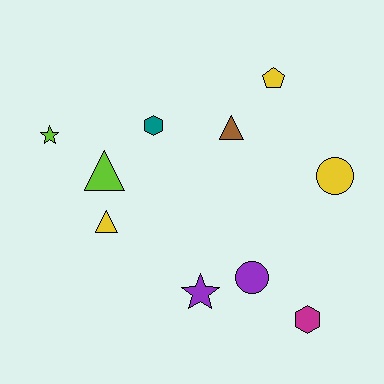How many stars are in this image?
There are 2 stars.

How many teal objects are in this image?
There is 1 teal object.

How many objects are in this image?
There are 10 objects.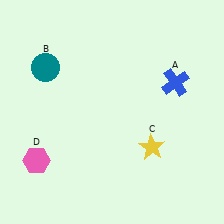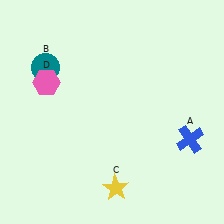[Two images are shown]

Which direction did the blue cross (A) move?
The blue cross (A) moved down.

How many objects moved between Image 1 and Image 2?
3 objects moved between the two images.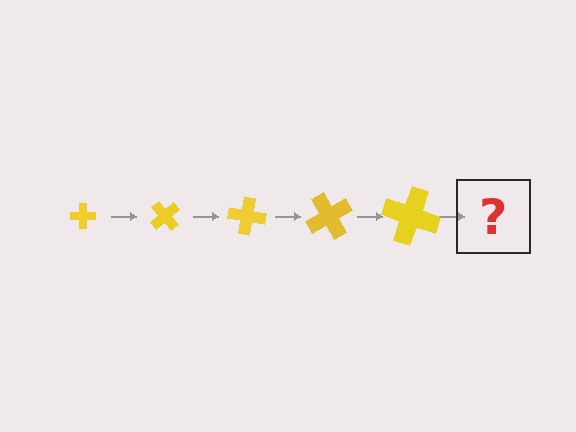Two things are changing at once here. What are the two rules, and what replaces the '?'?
The two rules are that the cross grows larger each step and it rotates 50 degrees each step. The '?' should be a cross, larger than the previous one and rotated 250 degrees from the start.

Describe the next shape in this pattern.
It should be a cross, larger than the previous one and rotated 250 degrees from the start.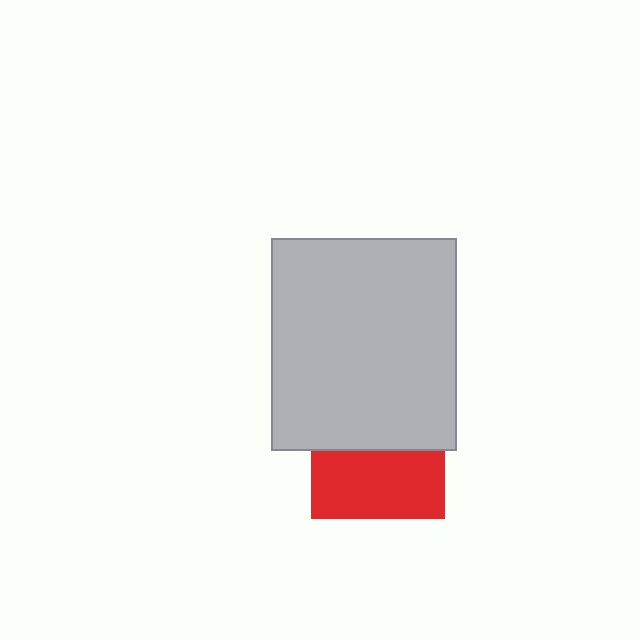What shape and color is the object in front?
The object in front is a light gray rectangle.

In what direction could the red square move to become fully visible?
The red square could move down. That would shift it out from behind the light gray rectangle entirely.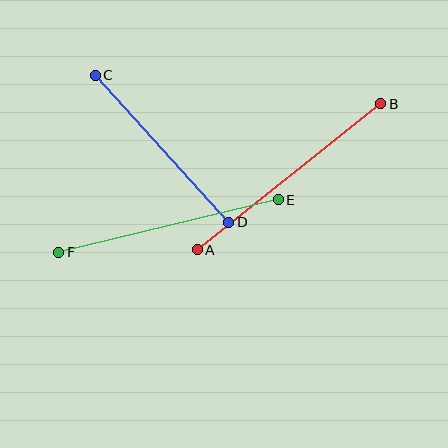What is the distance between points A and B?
The distance is approximately 234 pixels.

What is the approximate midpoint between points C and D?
The midpoint is at approximately (162, 149) pixels.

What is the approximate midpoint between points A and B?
The midpoint is at approximately (289, 177) pixels.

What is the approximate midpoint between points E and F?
The midpoint is at approximately (169, 226) pixels.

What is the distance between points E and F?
The distance is approximately 226 pixels.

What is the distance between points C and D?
The distance is approximately 199 pixels.